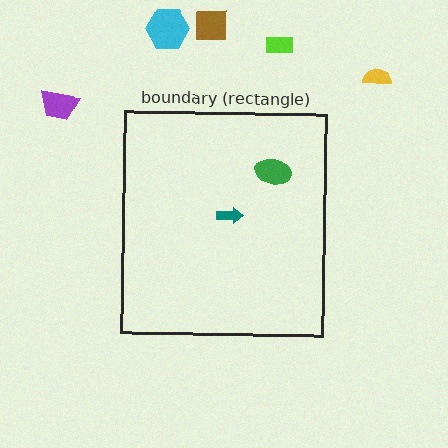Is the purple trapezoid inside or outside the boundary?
Outside.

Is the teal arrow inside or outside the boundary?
Inside.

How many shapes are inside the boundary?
2 inside, 5 outside.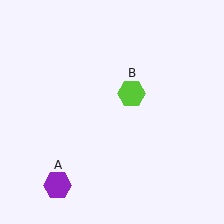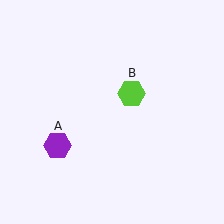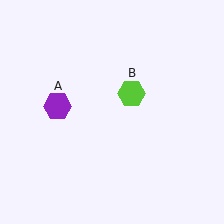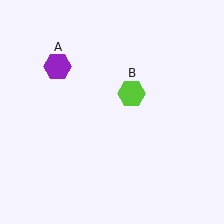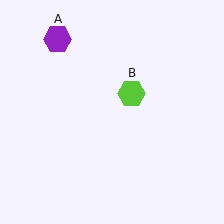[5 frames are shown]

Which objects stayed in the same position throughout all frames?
Lime hexagon (object B) remained stationary.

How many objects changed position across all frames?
1 object changed position: purple hexagon (object A).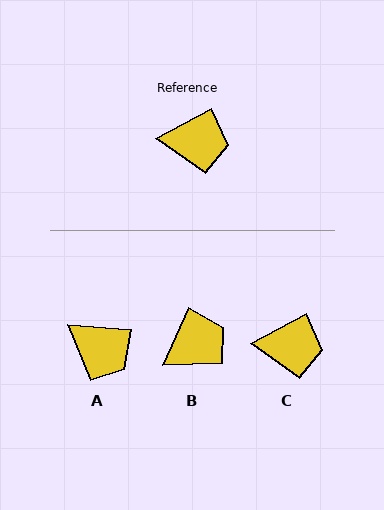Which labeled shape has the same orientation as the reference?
C.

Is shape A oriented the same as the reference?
No, it is off by about 33 degrees.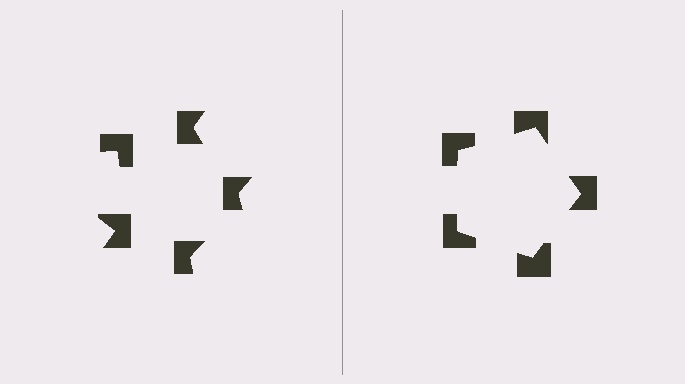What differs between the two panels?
The notched squares are positioned identically on both sides; only the wedge orientations differ. On the right they align to a pentagon; on the left they are misaligned.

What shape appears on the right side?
An illusory pentagon.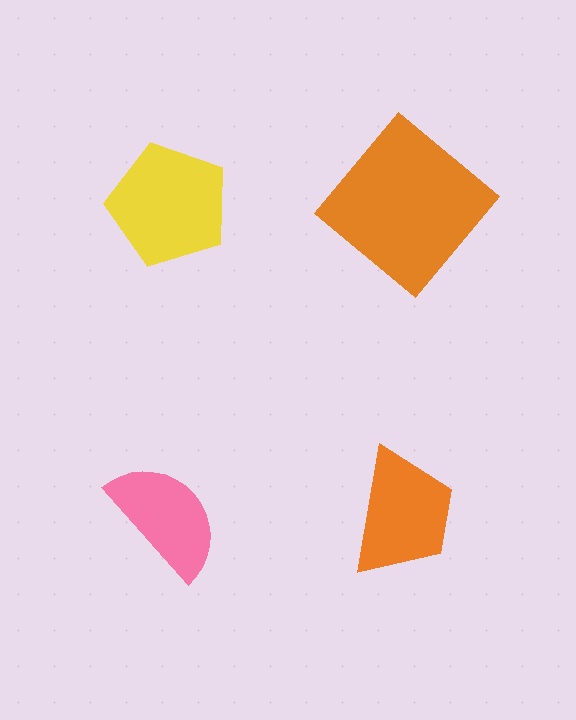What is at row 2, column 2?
An orange trapezoid.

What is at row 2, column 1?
A pink semicircle.